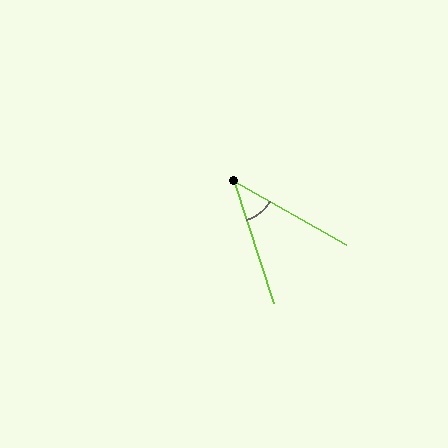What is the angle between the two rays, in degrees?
Approximately 42 degrees.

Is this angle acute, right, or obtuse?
It is acute.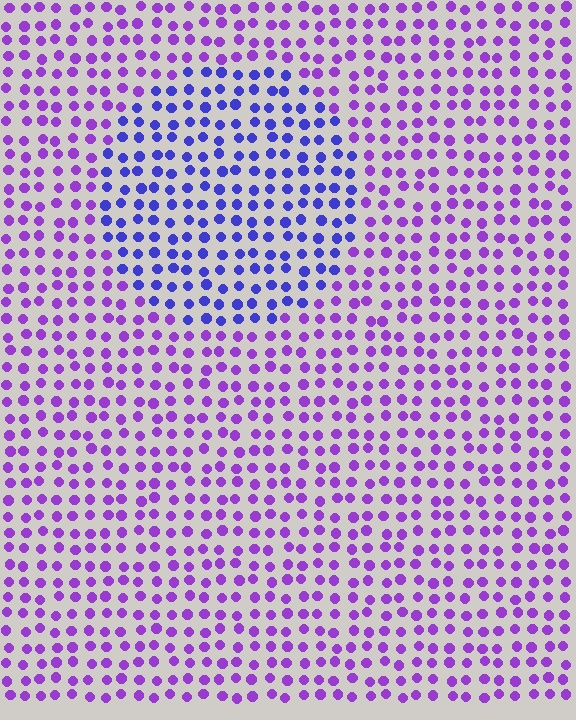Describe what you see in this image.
The image is filled with small purple elements in a uniform arrangement. A circle-shaped region is visible where the elements are tinted to a slightly different hue, forming a subtle color boundary.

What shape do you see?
I see a circle.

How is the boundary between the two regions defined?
The boundary is defined purely by a slight shift in hue (about 37 degrees). Spacing, size, and orientation are identical on both sides.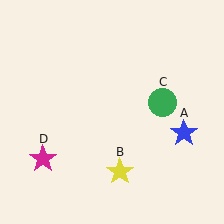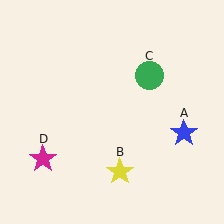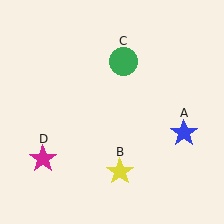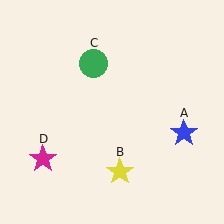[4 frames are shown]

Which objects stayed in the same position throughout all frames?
Blue star (object A) and yellow star (object B) and magenta star (object D) remained stationary.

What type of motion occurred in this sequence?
The green circle (object C) rotated counterclockwise around the center of the scene.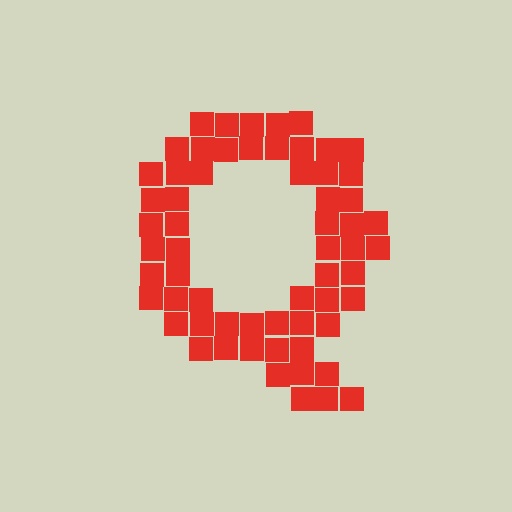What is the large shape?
The large shape is the letter Q.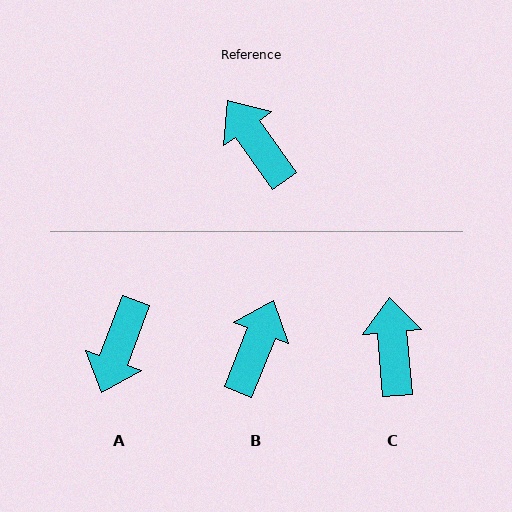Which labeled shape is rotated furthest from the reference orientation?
A, about 124 degrees away.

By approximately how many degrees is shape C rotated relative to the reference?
Approximately 30 degrees clockwise.